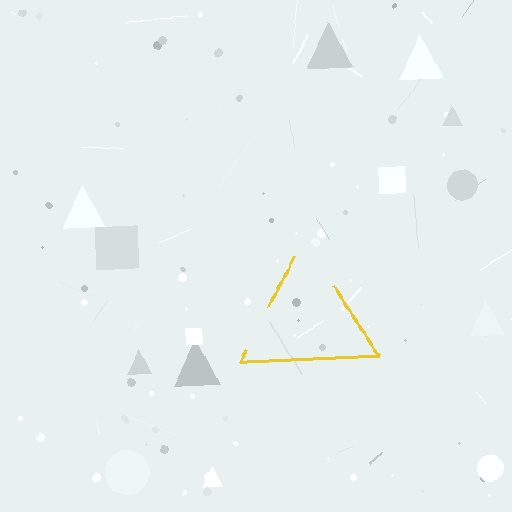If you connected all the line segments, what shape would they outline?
They would outline a triangle.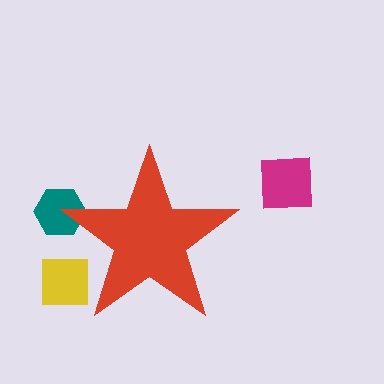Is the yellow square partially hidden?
Yes, the yellow square is partially hidden behind the red star.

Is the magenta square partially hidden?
No, the magenta square is fully visible.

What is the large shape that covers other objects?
A red star.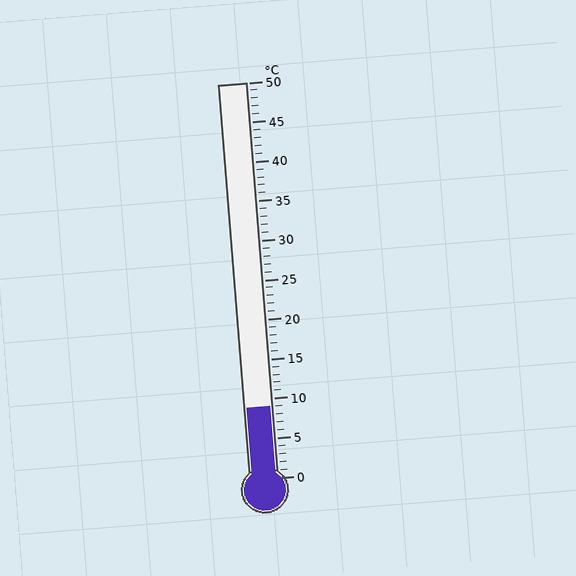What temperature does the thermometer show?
The thermometer shows approximately 9°C.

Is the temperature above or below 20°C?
The temperature is below 20°C.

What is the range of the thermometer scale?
The thermometer scale ranges from 0°C to 50°C.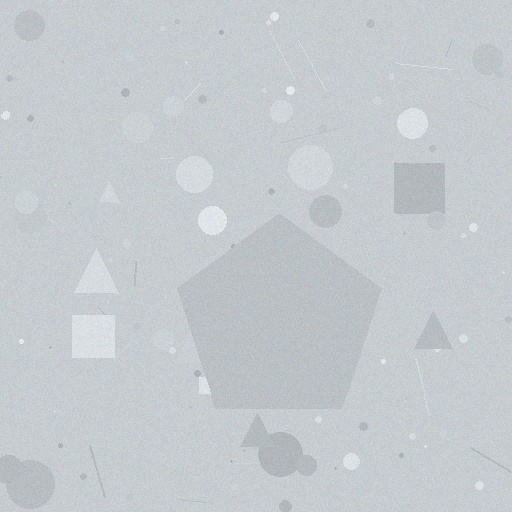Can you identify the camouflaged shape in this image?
The camouflaged shape is a pentagon.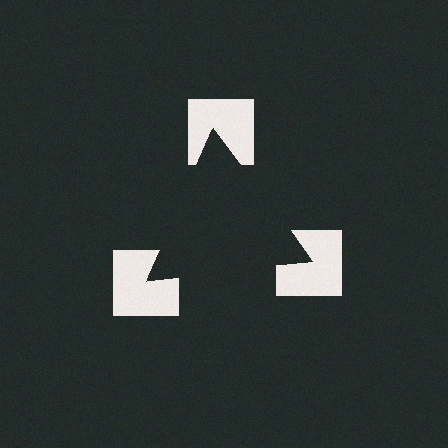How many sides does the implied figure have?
3 sides.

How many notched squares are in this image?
There are 3 — one at each vertex of the illusory triangle.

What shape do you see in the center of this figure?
An illusory triangle — its edges are inferred from the aligned wedge cuts in the notched squares, not physically drawn.